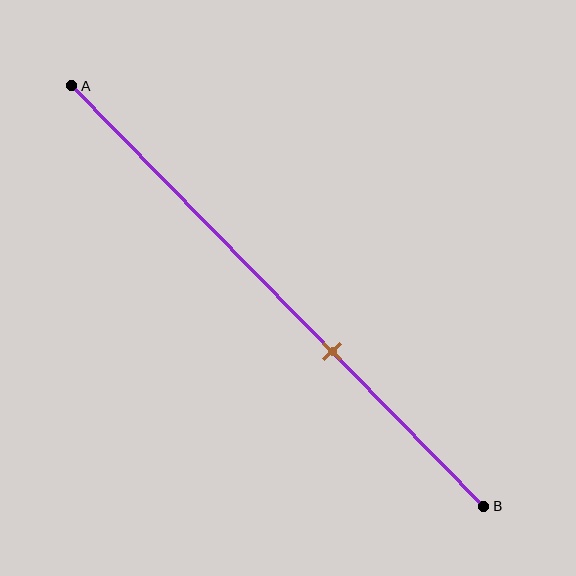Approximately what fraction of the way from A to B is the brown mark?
The brown mark is approximately 65% of the way from A to B.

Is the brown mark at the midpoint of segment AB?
No, the mark is at about 65% from A, not at the 50% midpoint.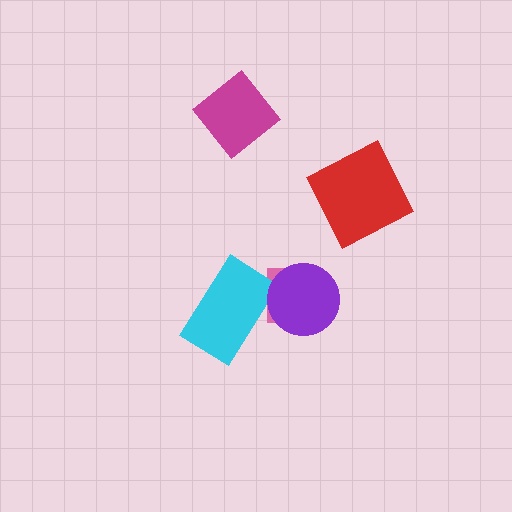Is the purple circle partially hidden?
No, no other shape covers it.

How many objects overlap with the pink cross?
2 objects overlap with the pink cross.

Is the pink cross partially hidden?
Yes, it is partially covered by another shape.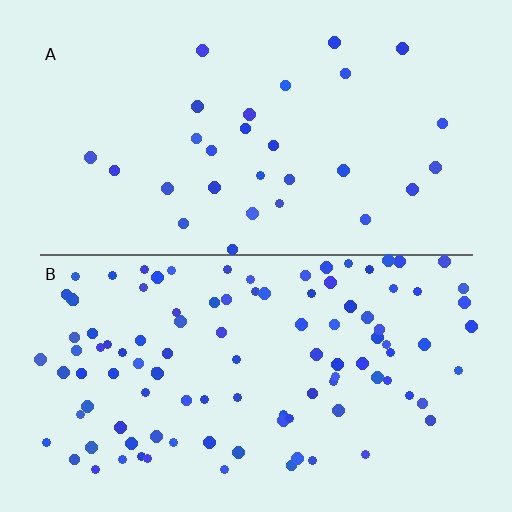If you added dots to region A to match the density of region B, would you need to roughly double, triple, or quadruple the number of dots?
Approximately quadruple.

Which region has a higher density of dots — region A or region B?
B (the bottom).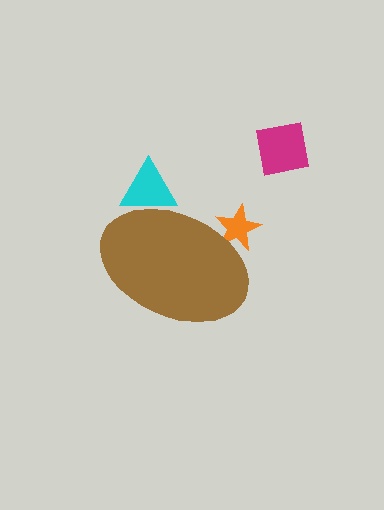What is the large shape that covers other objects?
A brown ellipse.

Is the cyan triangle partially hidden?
Yes, the cyan triangle is partially hidden behind the brown ellipse.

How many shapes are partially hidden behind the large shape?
2 shapes are partially hidden.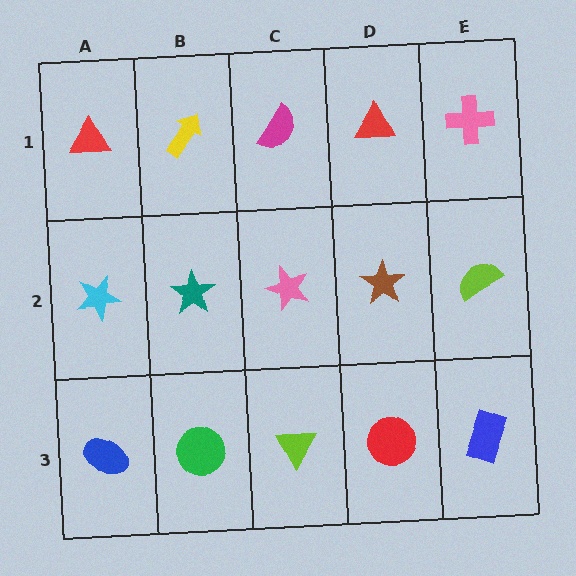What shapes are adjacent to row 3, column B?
A teal star (row 2, column B), a blue ellipse (row 3, column A), a lime triangle (row 3, column C).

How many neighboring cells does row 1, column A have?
2.